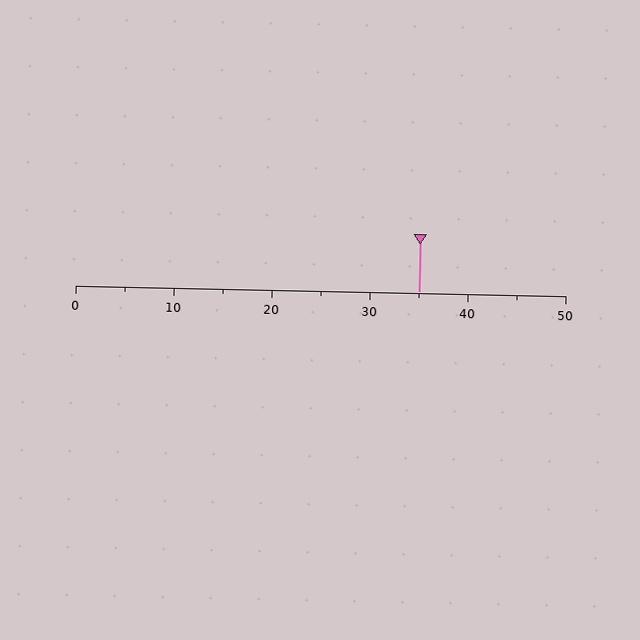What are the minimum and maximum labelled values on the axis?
The axis runs from 0 to 50.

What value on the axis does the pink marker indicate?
The marker indicates approximately 35.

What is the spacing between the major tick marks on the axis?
The major ticks are spaced 10 apart.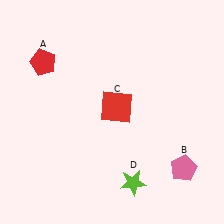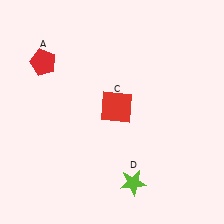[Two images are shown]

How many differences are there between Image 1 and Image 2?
There is 1 difference between the two images.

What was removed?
The pink pentagon (B) was removed in Image 2.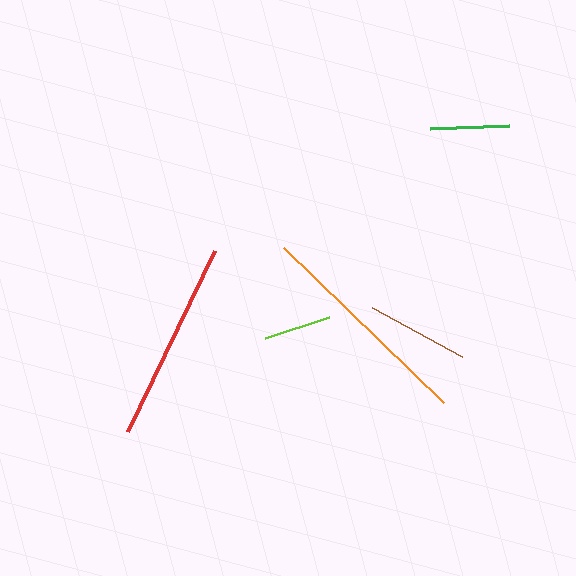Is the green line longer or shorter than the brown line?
The brown line is longer than the green line.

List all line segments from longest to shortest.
From longest to shortest: orange, red, brown, green, lime.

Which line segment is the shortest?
The lime line is the shortest at approximately 67 pixels.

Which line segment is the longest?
The orange line is the longest at approximately 223 pixels.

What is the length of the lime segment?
The lime segment is approximately 67 pixels long.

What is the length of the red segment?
The red segment is approximately 201 pixels long.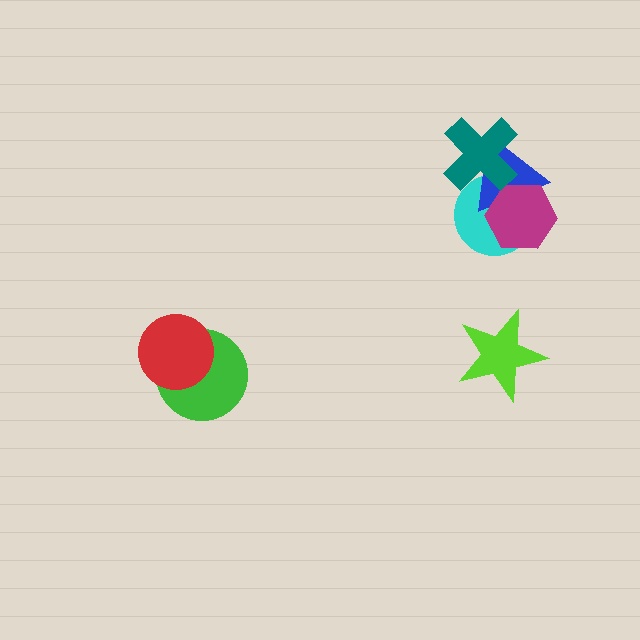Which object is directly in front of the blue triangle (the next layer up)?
The magenta hexagon is directly in front of the blue triangle.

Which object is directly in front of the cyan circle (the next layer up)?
The blue triangle is directly in front of the cyan circle.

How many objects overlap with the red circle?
1 object overlaps with the red circle.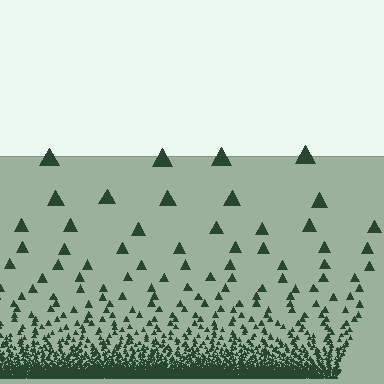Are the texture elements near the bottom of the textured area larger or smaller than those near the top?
Smaller. The gradient is inverted — elements near the bottom are smaller and denser.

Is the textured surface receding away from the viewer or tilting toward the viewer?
The surface appears to tilt toward the viewer. Texture elements get larger and sparser toward the top.